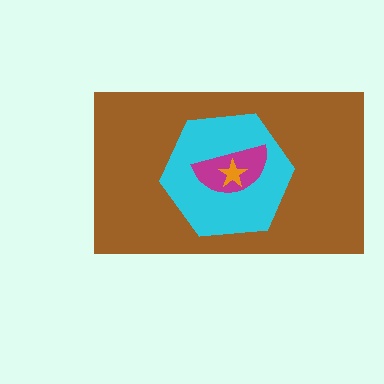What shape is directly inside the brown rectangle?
The cyan hexagon.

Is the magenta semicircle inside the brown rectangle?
Yes.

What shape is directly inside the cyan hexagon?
The magenta semicircle.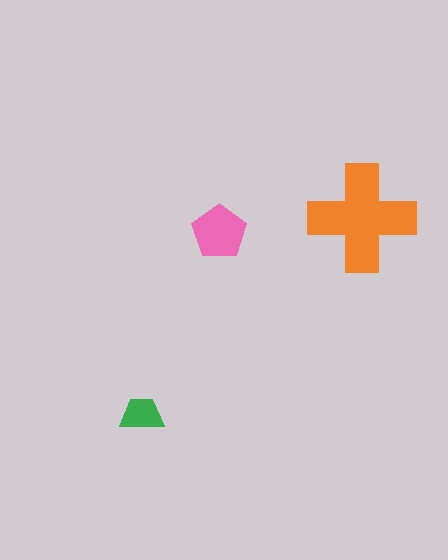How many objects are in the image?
There are 3 objects in the image.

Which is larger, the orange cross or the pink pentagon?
The orange cross.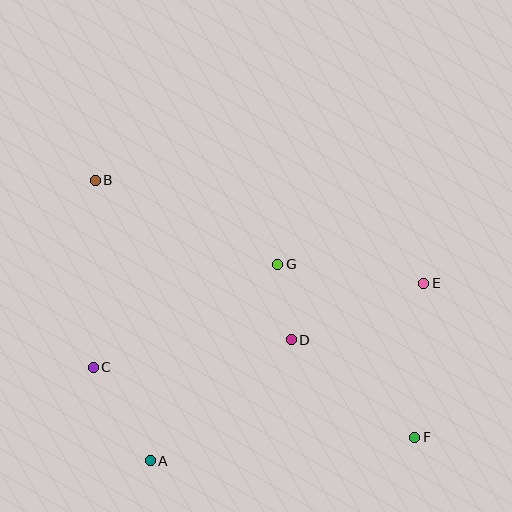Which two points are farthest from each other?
Points B and F are farthest from each other.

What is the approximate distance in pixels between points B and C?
The distance between B and C is approximately 187 pixels.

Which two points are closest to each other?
Points D and G are closest to each other.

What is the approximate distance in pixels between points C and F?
The distance between C and F is approximately 329 pixels.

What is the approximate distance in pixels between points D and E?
The distance between D and E is approximately 144 pixels.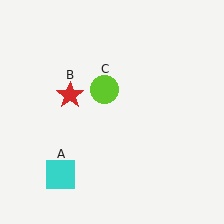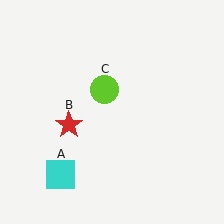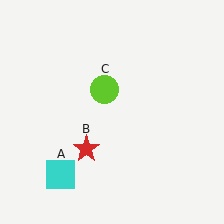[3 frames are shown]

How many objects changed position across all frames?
1 object changed position: red star (object B).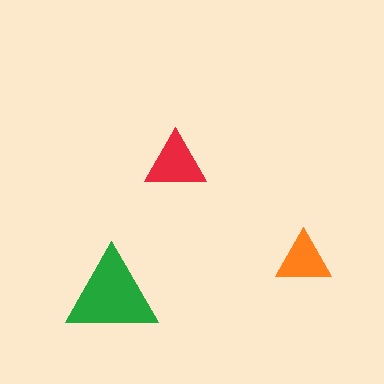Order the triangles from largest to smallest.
the green one, the red one, the orange one.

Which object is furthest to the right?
The orange triangle is rightmost.